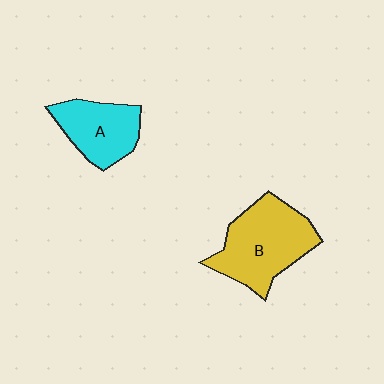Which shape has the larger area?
Shape B (yellow).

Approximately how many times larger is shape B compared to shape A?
Approximately 1.5 times.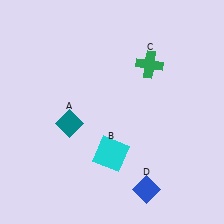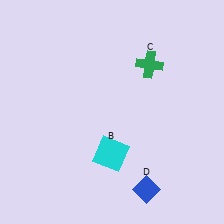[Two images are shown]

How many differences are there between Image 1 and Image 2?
There is 1 difference between the two images.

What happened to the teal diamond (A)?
The teal diamond (A) was removed in Image 2. It was in the bottom-left area of Image 1.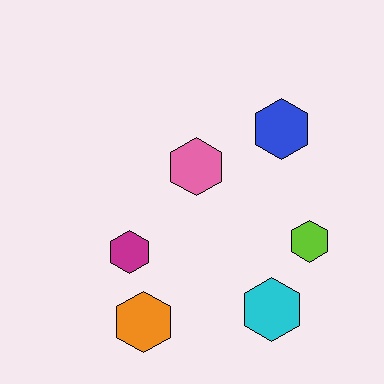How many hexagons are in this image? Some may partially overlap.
There are 6 hexagons.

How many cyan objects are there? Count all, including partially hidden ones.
There is 1 cyan object.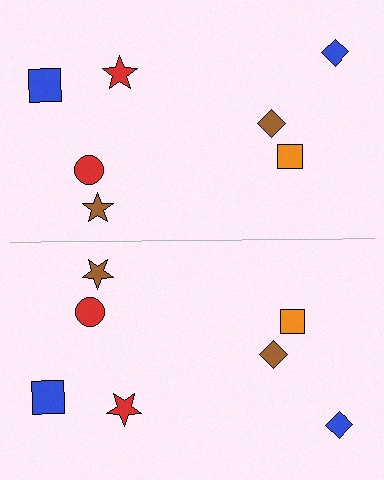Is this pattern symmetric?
Yes, this pattern has bilateral (reflection) symmetry.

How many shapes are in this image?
There are 14 shapes in this image.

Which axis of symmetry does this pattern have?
The pattern has a horizontal axis of symmetry running through the center of the image.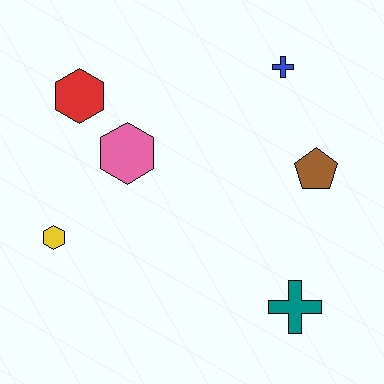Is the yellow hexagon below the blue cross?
Yes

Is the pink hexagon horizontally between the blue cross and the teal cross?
No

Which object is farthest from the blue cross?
The yellow hexagon is farthest from the blue cross.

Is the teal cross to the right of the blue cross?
Yes